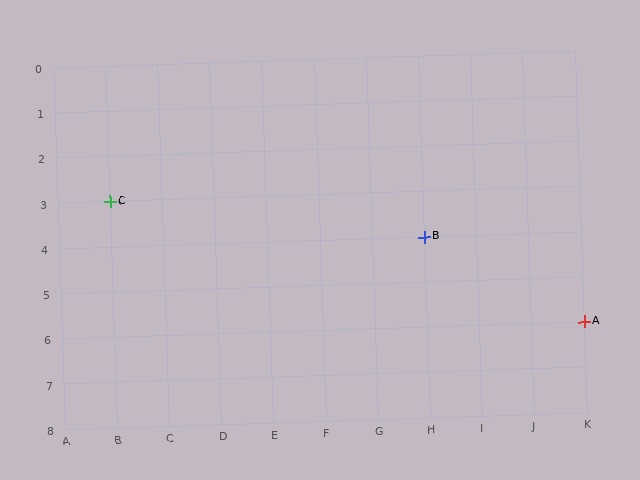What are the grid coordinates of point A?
Point A is at grid coordinates (K, 6).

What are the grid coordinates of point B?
Point B is at grid coordinates (H, 4).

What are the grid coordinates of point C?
Point C is at grid coordinates (B, 3).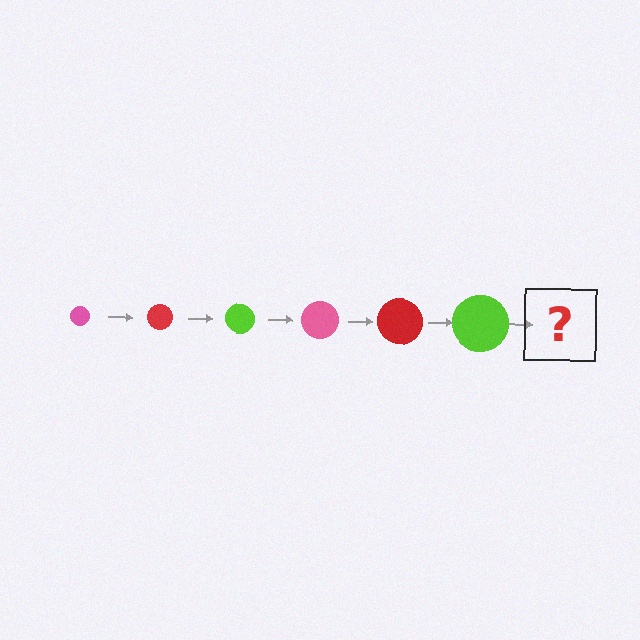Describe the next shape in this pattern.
It should be a pink circle, larger than the previous one.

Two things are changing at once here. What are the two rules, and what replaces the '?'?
The two rules are that the circle grows larger each step and the color cycles through pink, red, and lime. The '?' should be a pink circle, larger than the previous one.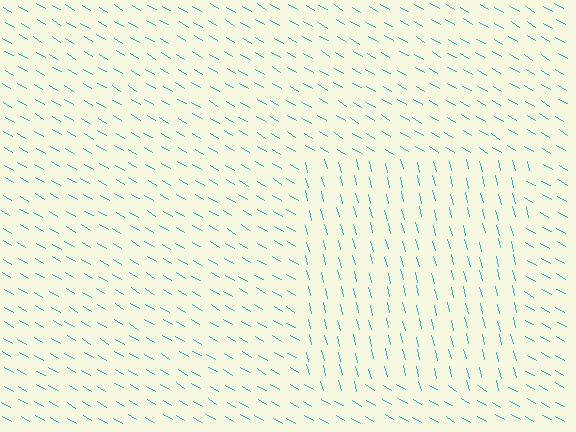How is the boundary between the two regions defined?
The boundary is defined purely by a change in line orientation (approximately 45 degrees difference). All lines are the same color and thickness.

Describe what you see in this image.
The image is filled with small cyan line segments. A rectangle region in the image has lines oriented differently from the surrounding lines, creating a visible texture boundary.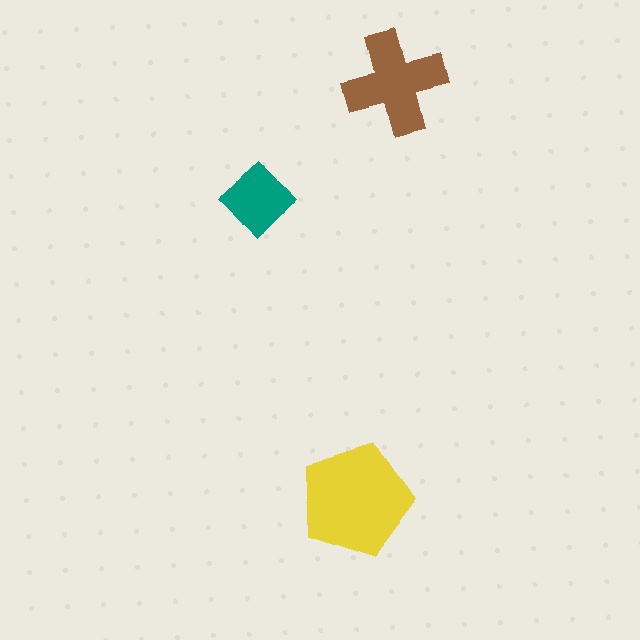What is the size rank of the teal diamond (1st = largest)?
3rd.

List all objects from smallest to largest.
The teal diamond, the brown cross, the yellow pentagon.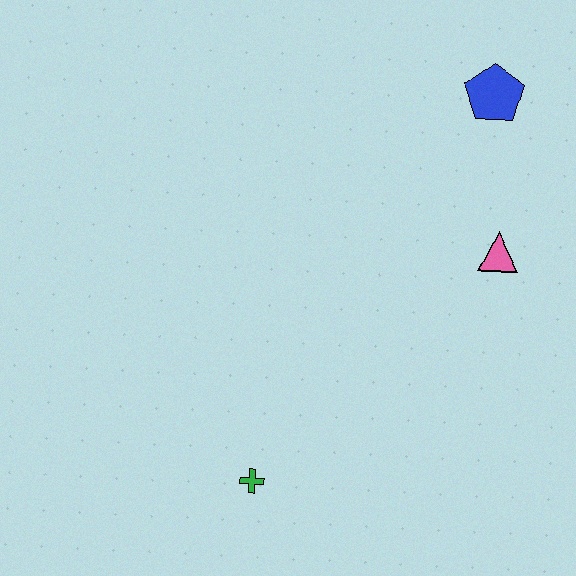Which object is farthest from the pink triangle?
The green cross is farthest from the pink triangle.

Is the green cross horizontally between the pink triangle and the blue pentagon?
No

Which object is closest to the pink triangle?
The blue pentagon is closest to the pink triangle.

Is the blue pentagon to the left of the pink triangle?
Yes